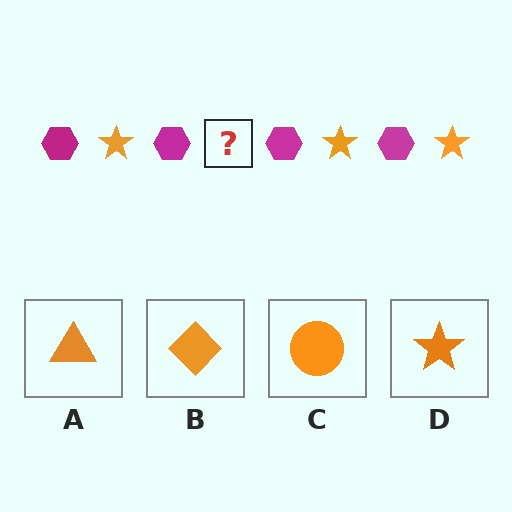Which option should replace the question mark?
Option D.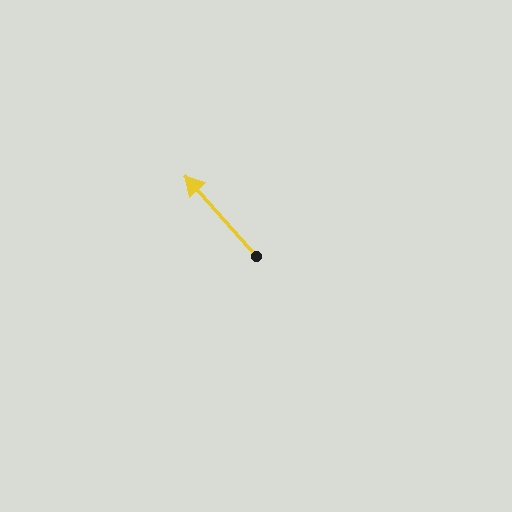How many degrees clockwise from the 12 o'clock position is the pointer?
Approximately 318 degrees.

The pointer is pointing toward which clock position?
Roughly 11 o'clock.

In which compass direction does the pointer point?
Northwest.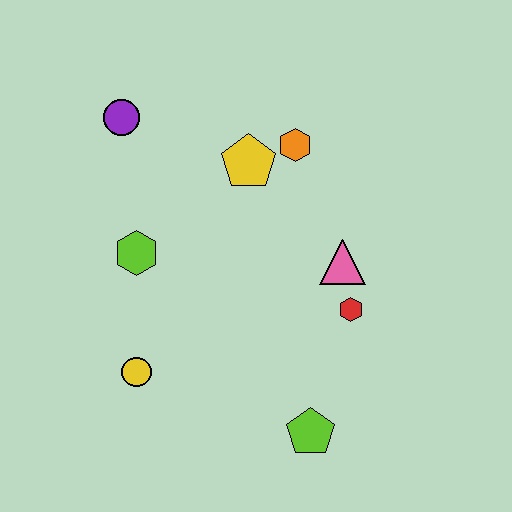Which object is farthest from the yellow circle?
The orange hexagon is farthest from the yellow circle.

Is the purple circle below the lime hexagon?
No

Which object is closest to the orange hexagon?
The yellow pentagon is closest to the orange hexagon.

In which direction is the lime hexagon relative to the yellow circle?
The lime hexagon is above the yellow circle.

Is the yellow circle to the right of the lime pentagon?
No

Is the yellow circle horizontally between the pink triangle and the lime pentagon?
No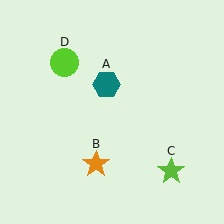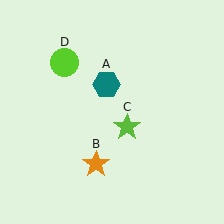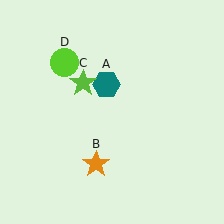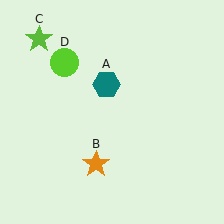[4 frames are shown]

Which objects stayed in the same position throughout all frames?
Teal hexagon (object A) and orange star (object B) and lime circle (object D) remained stationary.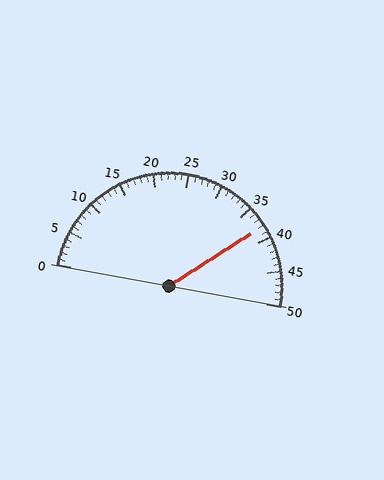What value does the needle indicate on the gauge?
The needle indicates approximately 38.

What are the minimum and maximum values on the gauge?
The gauge ranges from 0 to 50.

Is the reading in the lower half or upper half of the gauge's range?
The reading is in the upper half of the range (0 to 50).